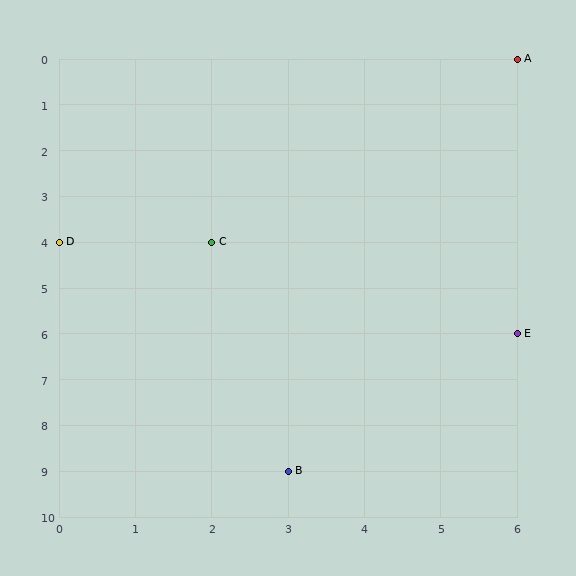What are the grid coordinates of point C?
Point C is at grid coordinates (2, 4).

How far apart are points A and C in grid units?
Points A and C are 4 columns and 4 rows apart (about 5.7 grid units diagonally).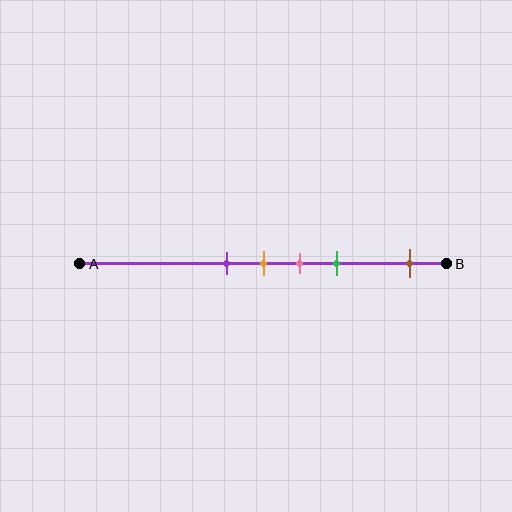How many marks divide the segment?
There are 5 marks dividing the segment.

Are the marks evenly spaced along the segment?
No, the marks are not evenly spaced.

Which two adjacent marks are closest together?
The purple and orange marks are the closest adjacent pair.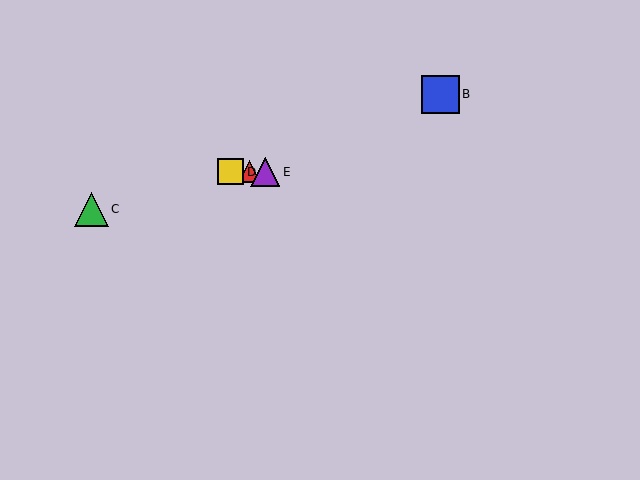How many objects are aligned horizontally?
3 objects (A, D, E) are aligned horizontally.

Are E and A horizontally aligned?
Yes, both are at y≈172.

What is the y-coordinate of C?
Object C is at y≈209.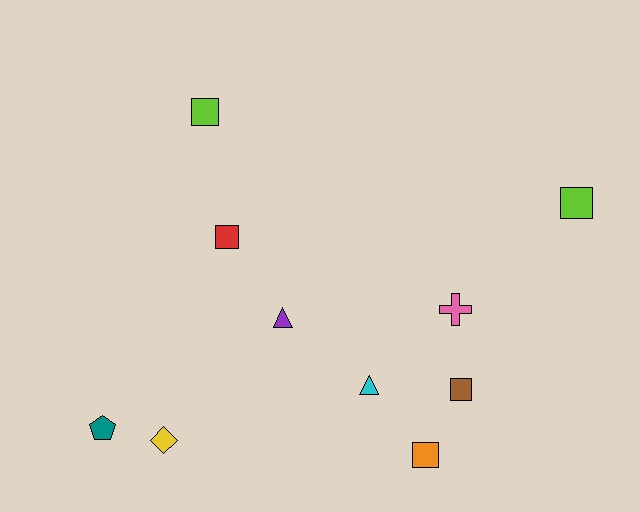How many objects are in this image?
There are 10 objects.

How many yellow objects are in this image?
There is 1 yellow object.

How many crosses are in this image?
There is 1 cross.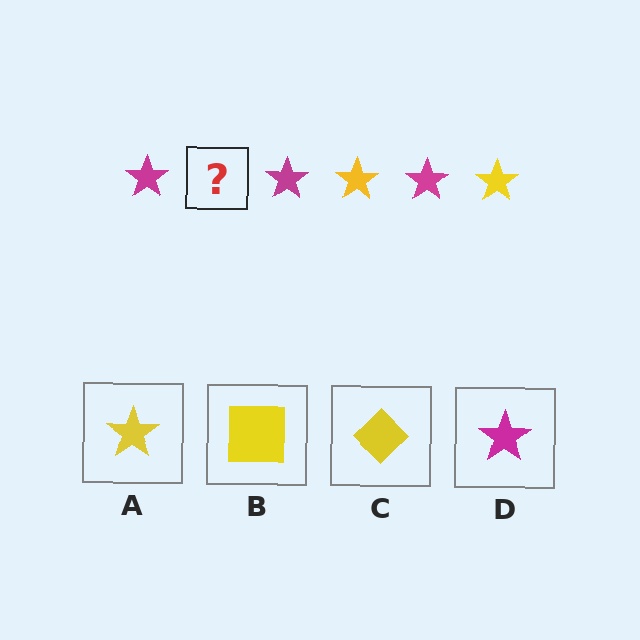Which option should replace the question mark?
Option A.